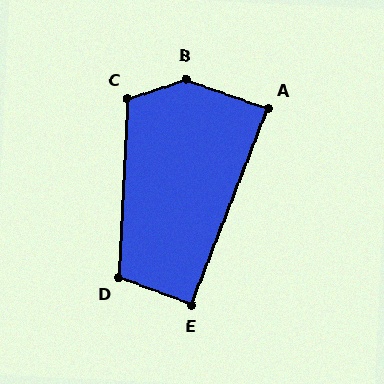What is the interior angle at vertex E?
Approximately 91 degrees (approximately right).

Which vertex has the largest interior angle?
B, at approximately 141 degrees.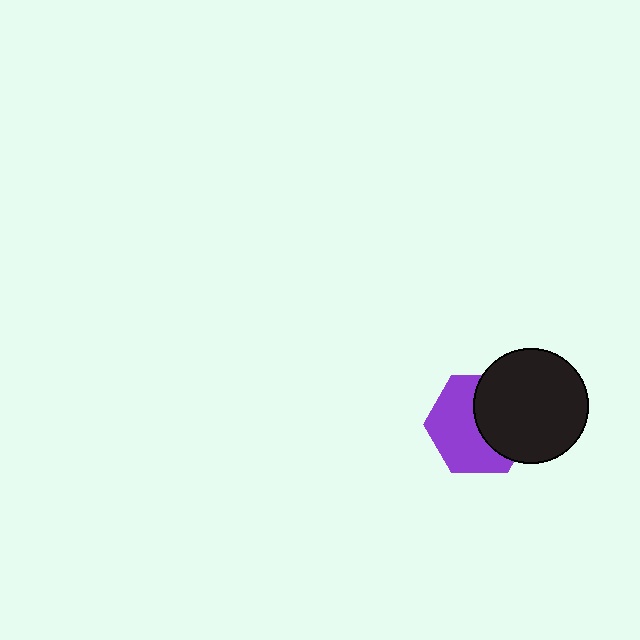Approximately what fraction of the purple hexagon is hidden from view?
Roughly 44% of the purple hexagon is hidden behind the black circle.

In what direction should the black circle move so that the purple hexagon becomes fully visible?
The black circle should move right. That is the shortest direction to clear the overlap and leave the purple hexagon fully visible.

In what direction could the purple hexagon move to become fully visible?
The purple hexagon could move left. That would shift it out from behind the black circle entirely.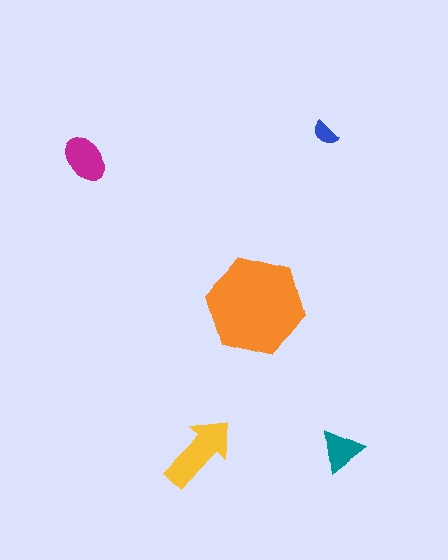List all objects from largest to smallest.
The orange hexagon, the yellow arrow, the magenta ellipse, the teal triangle, the blue semicircle.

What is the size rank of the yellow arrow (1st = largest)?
2nd.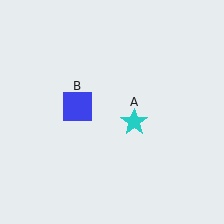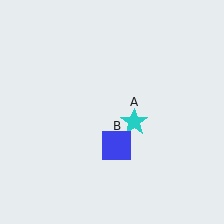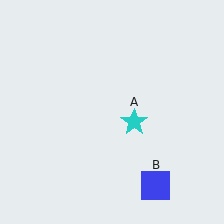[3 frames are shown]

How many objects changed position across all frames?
1 object changed position: blue square (object B).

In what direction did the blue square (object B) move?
The blue square (object B) moved down and to the right.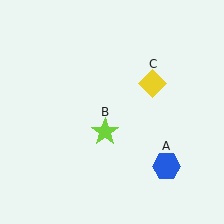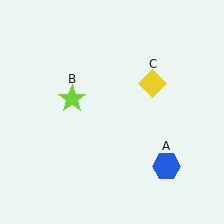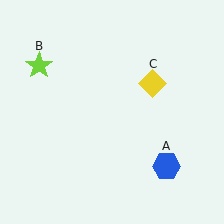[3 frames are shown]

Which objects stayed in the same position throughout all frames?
Blue hexagon (object A) and yellow diamond (object C) remained stationary.